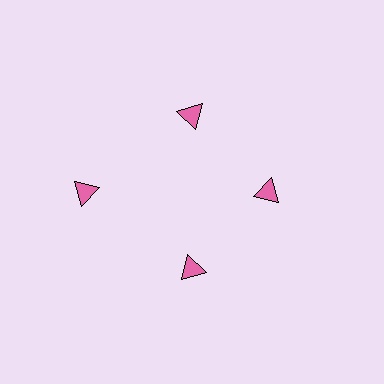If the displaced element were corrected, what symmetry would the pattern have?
It would have 4-fold rotational symmetry — the pattern would map onto itself every 90 degrees.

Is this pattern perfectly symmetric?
No. The 4 pink triangles are arranged in a ring, but one element near the 9 o'clock position is pushed outward from the center, breaking the 4-fold rotational symmetry.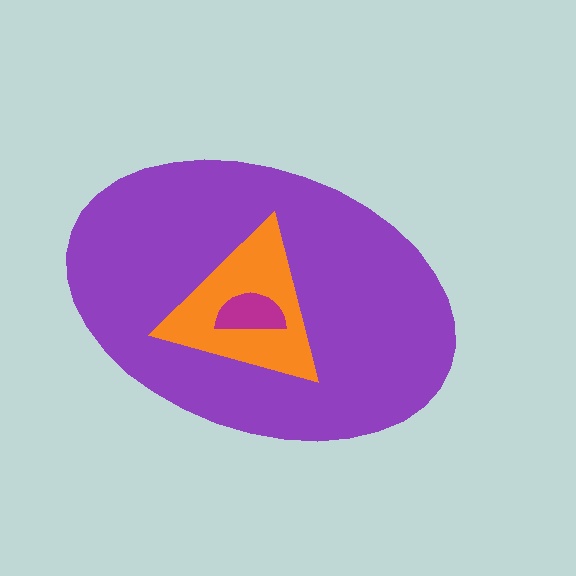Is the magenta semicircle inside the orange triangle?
Yes.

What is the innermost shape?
The magenta semicircle.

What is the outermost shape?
The purple ellipse.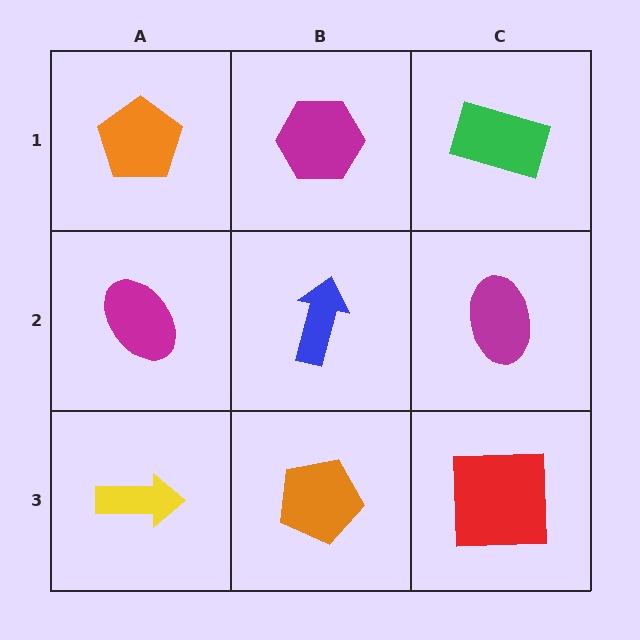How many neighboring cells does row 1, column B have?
3.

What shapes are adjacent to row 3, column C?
A magenta ellipse (row 2, column C), an orange pentagon (row 3, column B).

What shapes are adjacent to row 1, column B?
A blue arrow (row 2, column B), an orange pentagon (row 1, column A), a green rectangle (row 1, column C).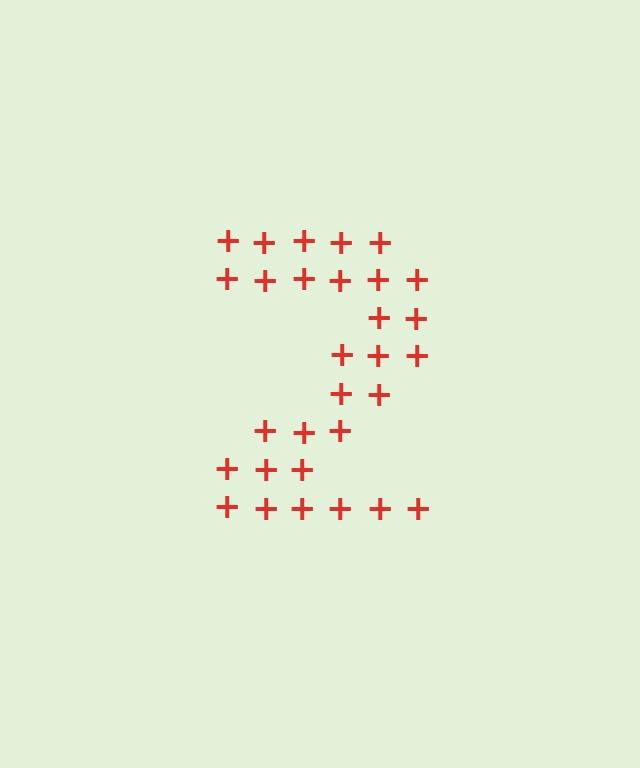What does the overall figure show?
The overall figure shows the digit 2.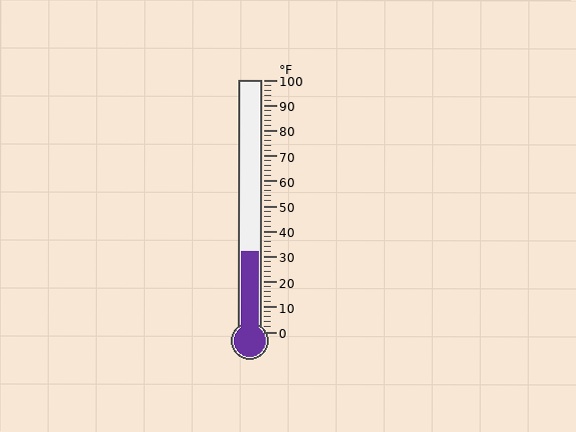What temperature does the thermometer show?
The thermometer shows approximately 32°F.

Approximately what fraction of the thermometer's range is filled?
The thermometer is filled to approximately 30% of its range.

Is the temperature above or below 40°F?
The temperature is below 40°F.